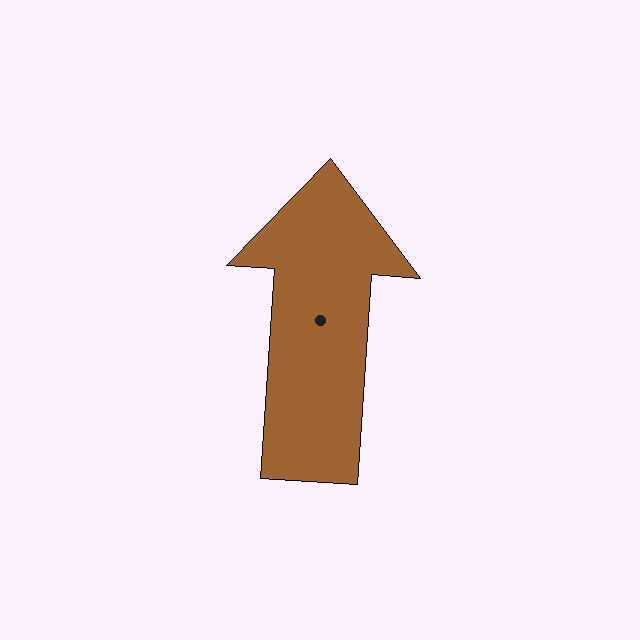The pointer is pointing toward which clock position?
Roughly 12 o'clock.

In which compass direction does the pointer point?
North.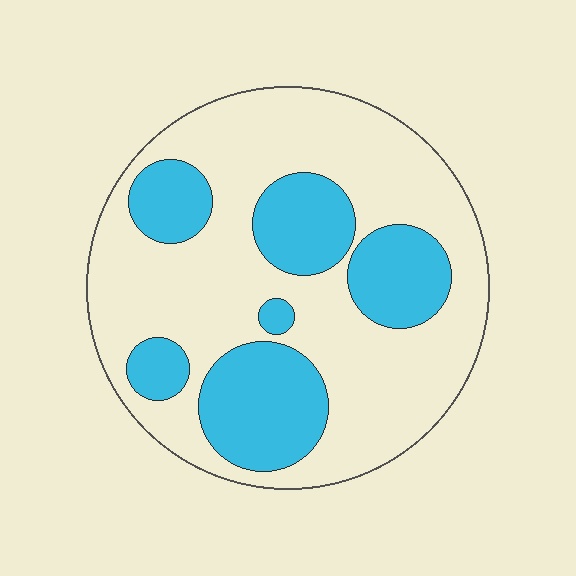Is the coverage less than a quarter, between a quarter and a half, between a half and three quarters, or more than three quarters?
Between a quarter and a half.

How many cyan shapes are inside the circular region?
6.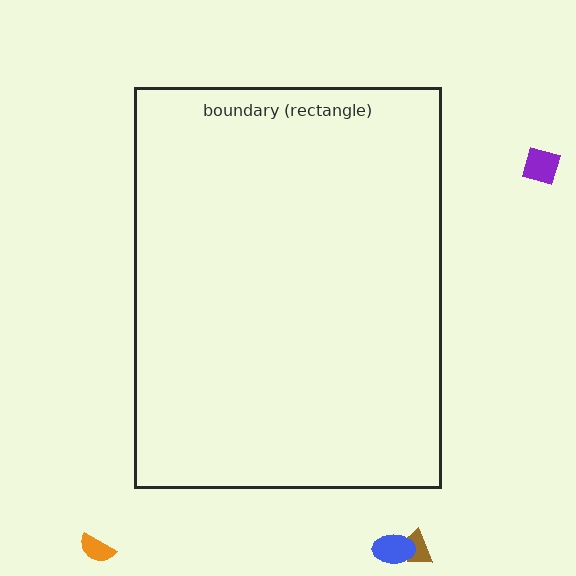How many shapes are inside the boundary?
0 inside, 4 outside.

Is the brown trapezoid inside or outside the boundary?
Outside.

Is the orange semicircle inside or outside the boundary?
Outside.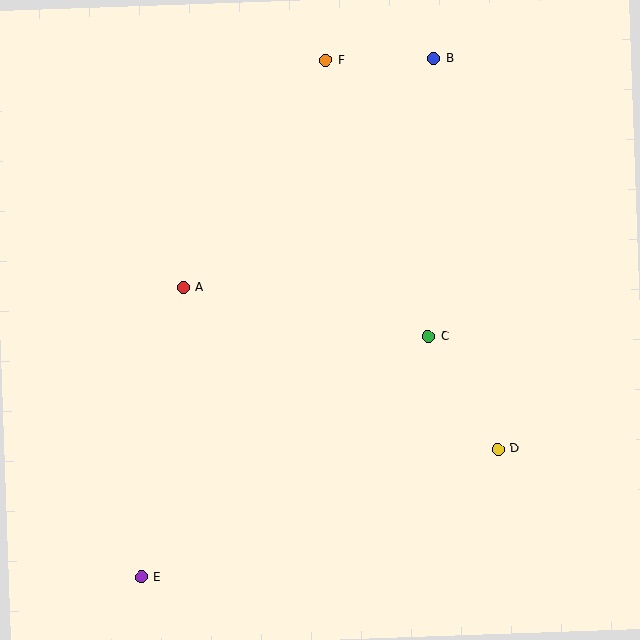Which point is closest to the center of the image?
Point C at (428, 336) is closest to the center.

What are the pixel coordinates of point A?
Point A is at (183, 287).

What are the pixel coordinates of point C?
Point C is at (428, 336).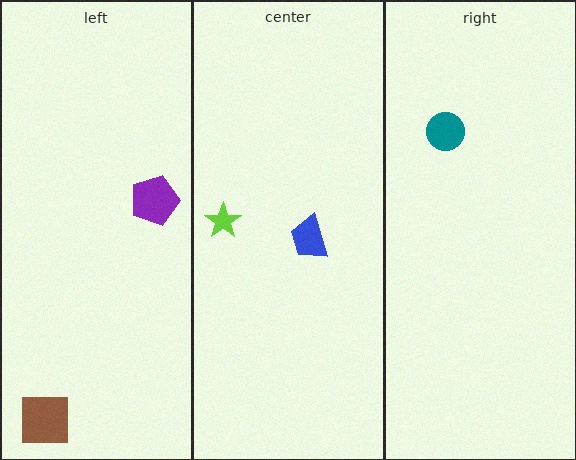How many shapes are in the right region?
1.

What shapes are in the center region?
The blue trapezoid, the lime star.